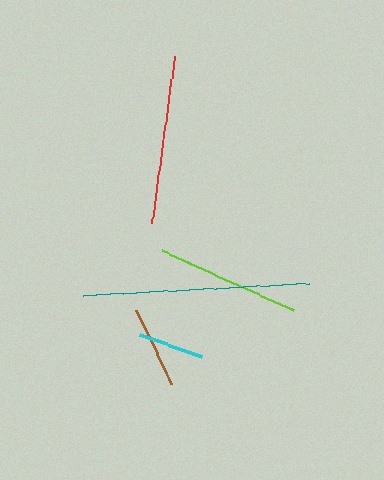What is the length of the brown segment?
The brown segment is approximately 81 pixels long.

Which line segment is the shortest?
The cyan line is the shortest at approximately 66 pixels.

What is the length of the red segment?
The red segment is approximately 169 pixels long.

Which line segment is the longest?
The teal line is the longest at approximately 227 pixels.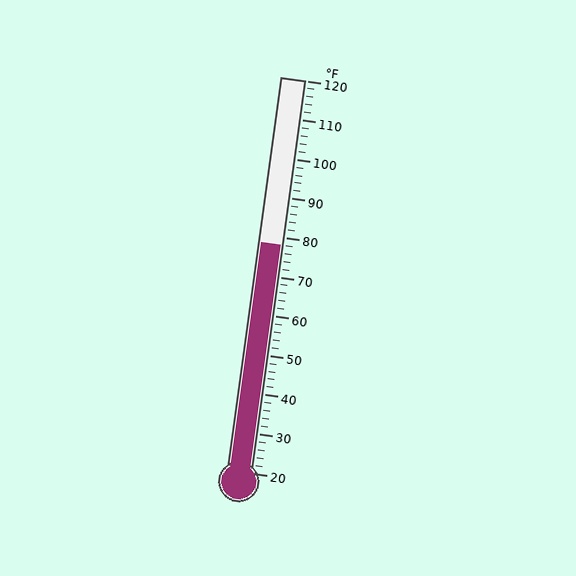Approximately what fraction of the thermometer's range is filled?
The thermometer is filled to approximately 60% of its range.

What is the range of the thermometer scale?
The thermometer scale ranges from 20°F to 120°F.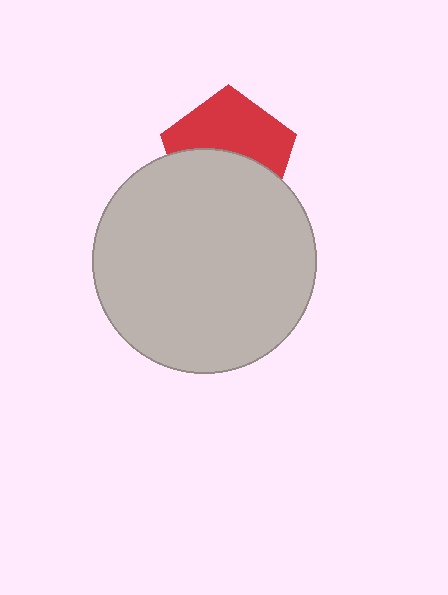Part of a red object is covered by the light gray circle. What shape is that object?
It is a pentagon.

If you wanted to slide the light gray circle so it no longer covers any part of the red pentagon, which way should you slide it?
Slide it down — that is the most direct way to separate the two shapes.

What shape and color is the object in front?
The object in front is a light gray circle.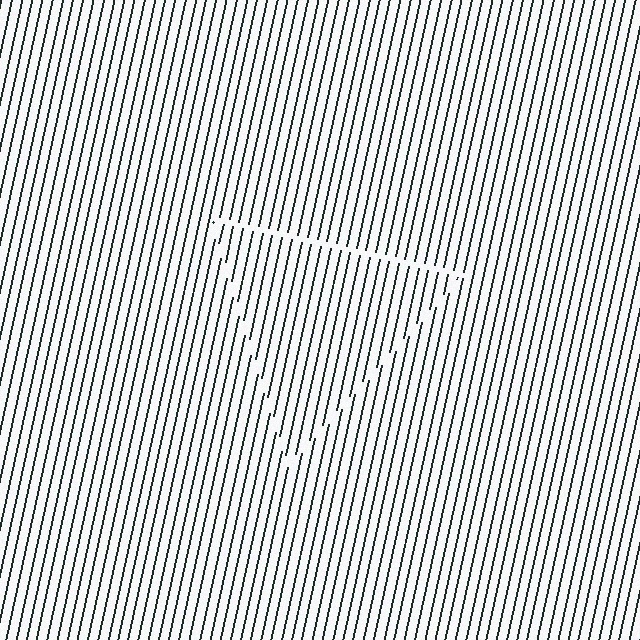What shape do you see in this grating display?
An illusory triangle. The interior of the shape contains the same grating, shifted by half a period — the contour is defined by the phase discontinuity where line-ends from the inner and outer gratings abut.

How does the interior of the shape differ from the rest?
The interior of the shape contains the same grating, shifted by half a period — the contour is defined by the phase discontinuity where line-ends from the inner and outer gratings abut.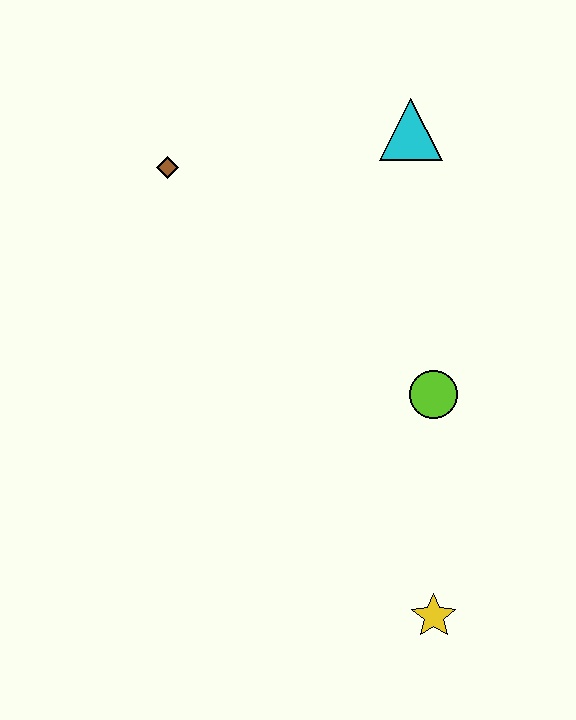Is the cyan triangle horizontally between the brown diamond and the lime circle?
Yes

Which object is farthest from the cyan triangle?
The yellow star is farthest from the cyan triangle.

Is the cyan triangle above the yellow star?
Yes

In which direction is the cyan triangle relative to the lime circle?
The cyan triangle is above the lime circle.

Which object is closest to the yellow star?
The lime circle is closest to the yellow star.